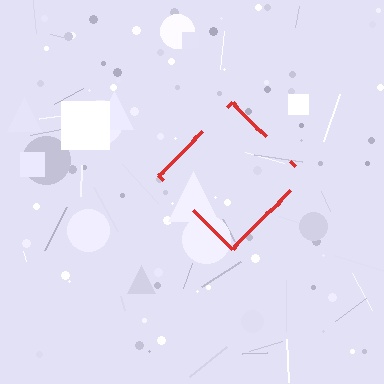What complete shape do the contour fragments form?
The contour fragments form a diamond.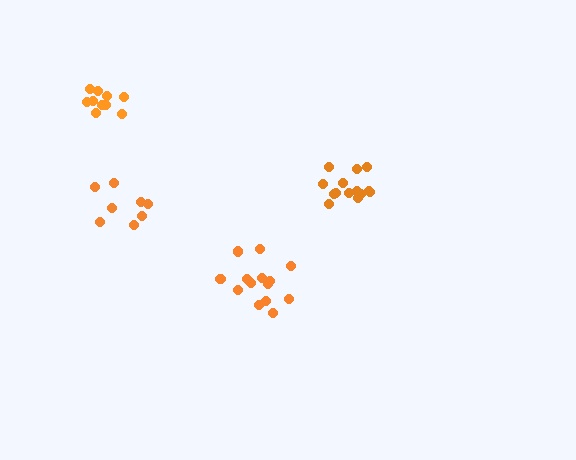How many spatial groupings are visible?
There are 4 spatial groupings.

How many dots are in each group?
Group 1: 14 dots, Group 2: 14 dots, Group 3: 8 dots, Group 4: 10 dots (46 total).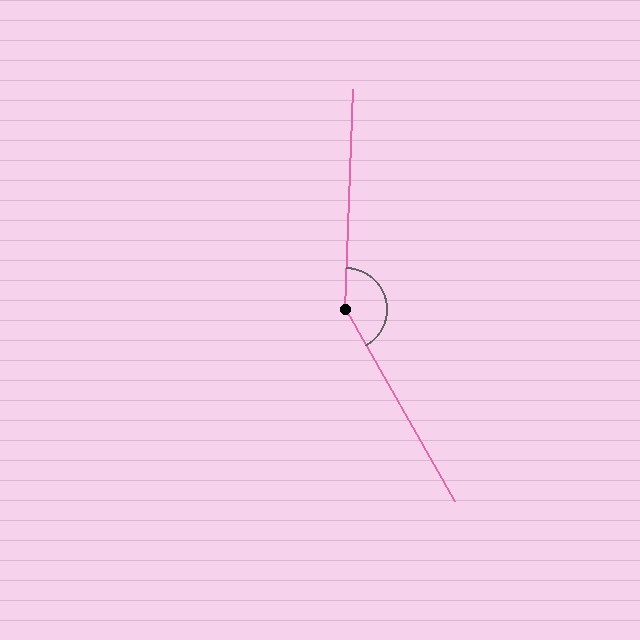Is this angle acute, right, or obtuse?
It is obtuse.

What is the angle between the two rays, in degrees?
Approximately 148 degrees.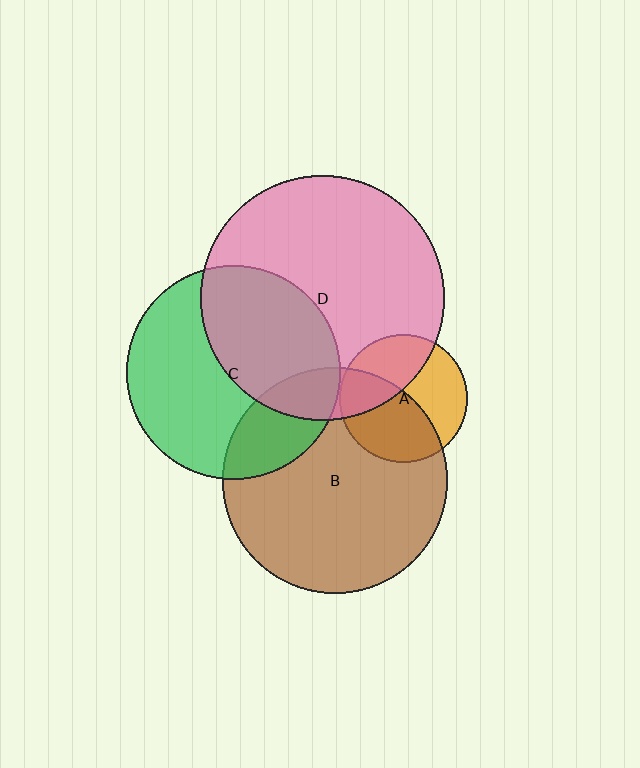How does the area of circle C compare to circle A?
Approximately 2.8 times.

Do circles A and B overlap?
Yes.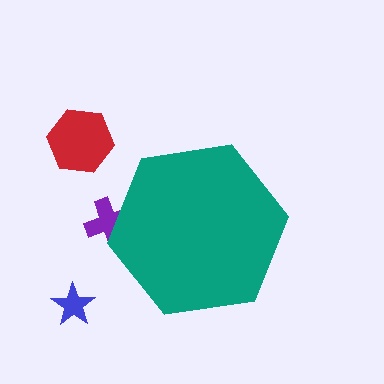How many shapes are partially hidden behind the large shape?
1 shape is partially hidden.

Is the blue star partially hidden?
No, the blue star is fully visible.